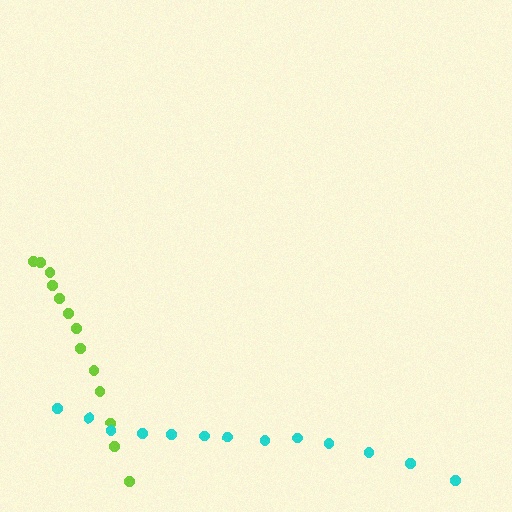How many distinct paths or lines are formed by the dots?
There are 2 distinct paths.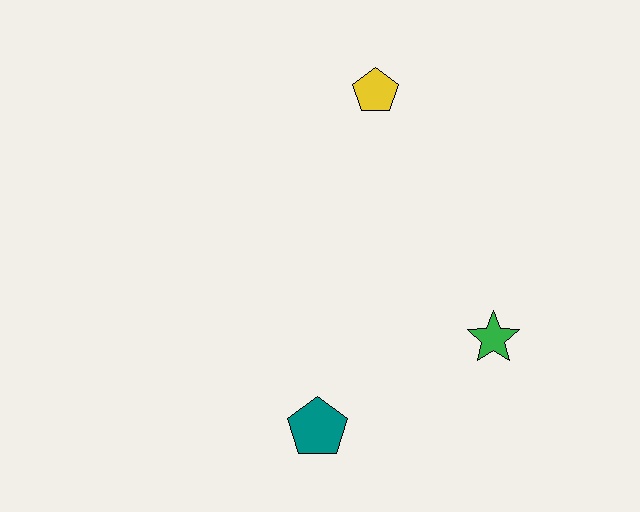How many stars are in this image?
There is 1 star.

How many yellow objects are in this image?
There is 1 yellow object.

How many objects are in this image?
There are 3 objects.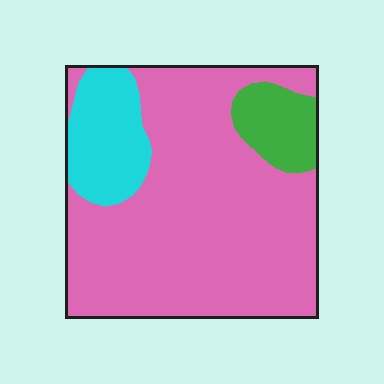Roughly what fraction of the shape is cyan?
Cyan takes up about one sixth (1/6) of the shape.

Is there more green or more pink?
Pink.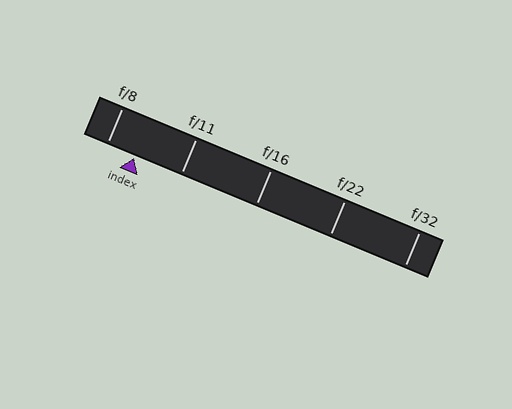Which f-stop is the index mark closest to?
The index mark is closest to f/8.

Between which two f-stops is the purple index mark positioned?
The index mark is between f/8 and f/11.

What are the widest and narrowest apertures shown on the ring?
The widest aperture shown is f/8 and the narrowest is f/32.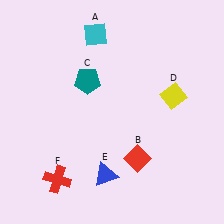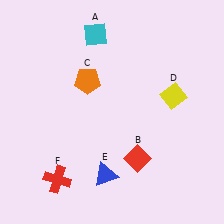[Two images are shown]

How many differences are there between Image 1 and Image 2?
There is 1 difference between the two images.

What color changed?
The pentagon (C) changed from teal in Image 1 to orange in Image 2.